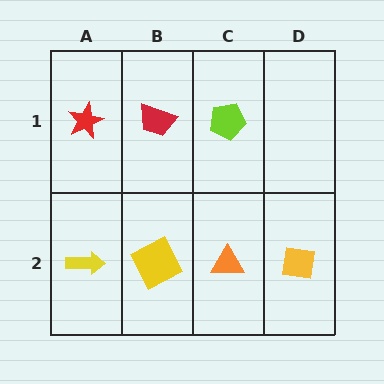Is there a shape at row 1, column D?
No, that cell is empty.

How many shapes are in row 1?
3 shapes.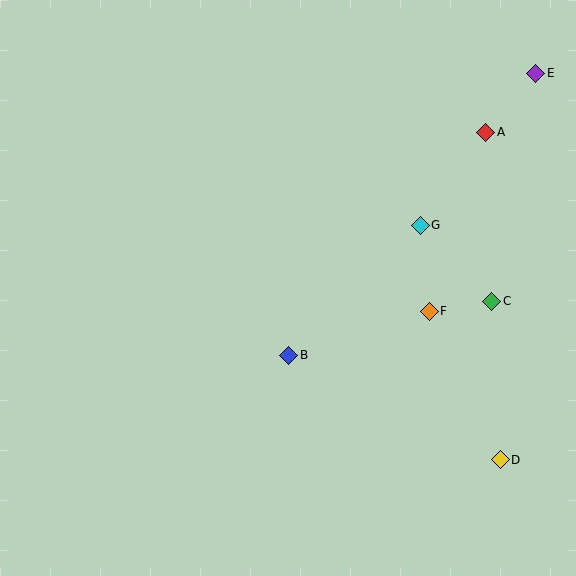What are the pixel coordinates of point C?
Point C is at (492, 301).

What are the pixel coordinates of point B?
Point B is at (289, 355).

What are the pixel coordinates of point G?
Point G is at (420, 225).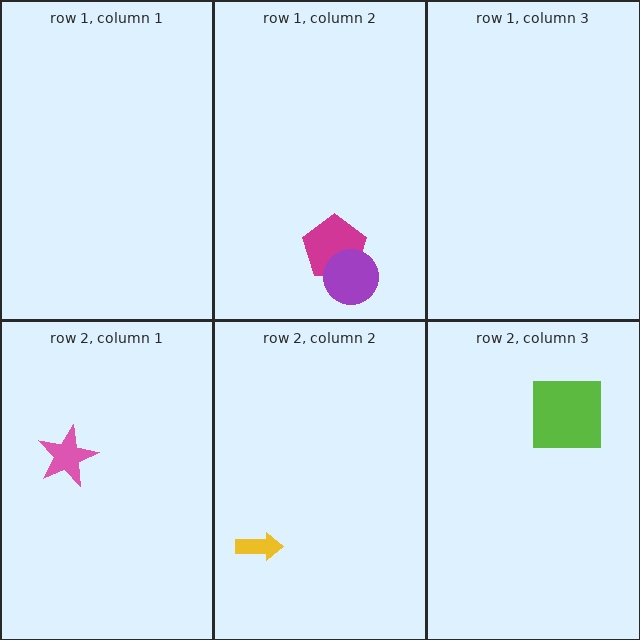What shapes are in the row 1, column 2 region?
The magenta pentagon, the purple circle.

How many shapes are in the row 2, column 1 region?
1.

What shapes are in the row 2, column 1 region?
The pink star.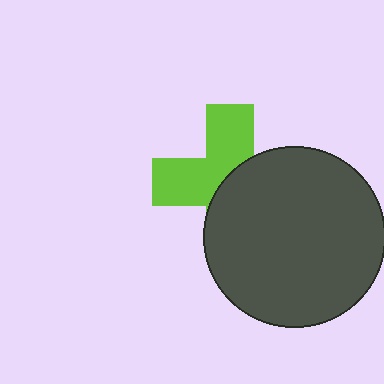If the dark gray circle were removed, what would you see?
You would see the complete lime cross.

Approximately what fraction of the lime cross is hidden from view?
Roughly 52% of the lime cross is hidden behind the dark gray circle.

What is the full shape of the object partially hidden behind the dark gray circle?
The partially hidden object is a lime cross.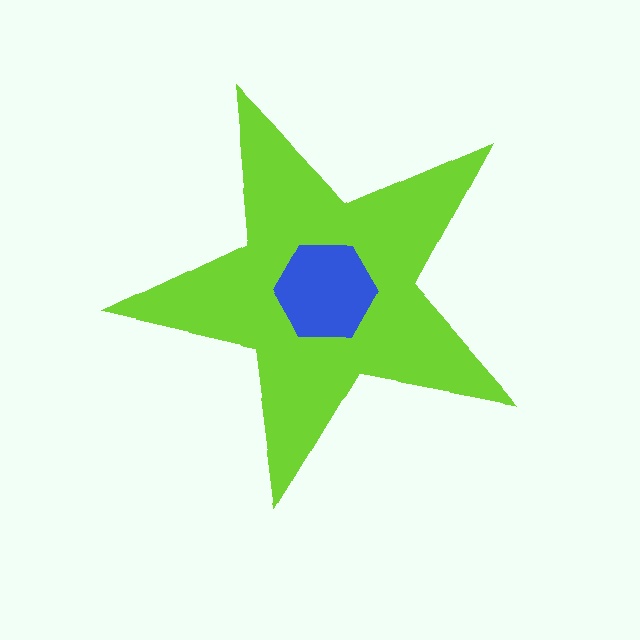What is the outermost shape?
The lime star.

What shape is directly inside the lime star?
The blue hexagon.